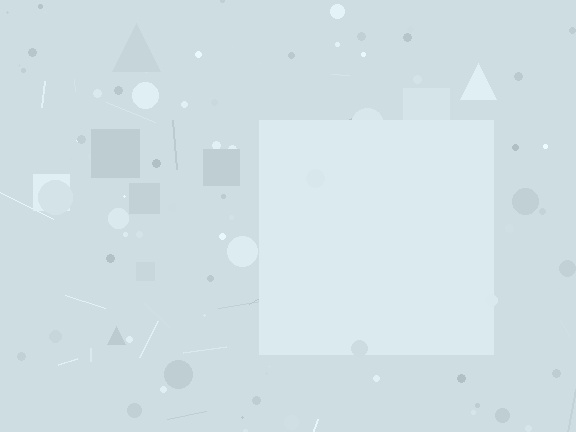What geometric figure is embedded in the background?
A square is embedded in the background.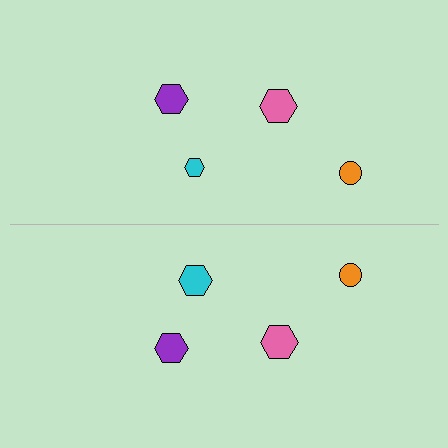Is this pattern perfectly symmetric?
No, the pattern is not perfectly symmetric. The cyan hexagon on the bottom side has a different size than its mirror counterpart.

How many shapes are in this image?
There are 8 shapes in this image.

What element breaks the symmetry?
The cyan hexagon on the bottom side has a different size than its mirror counterpart.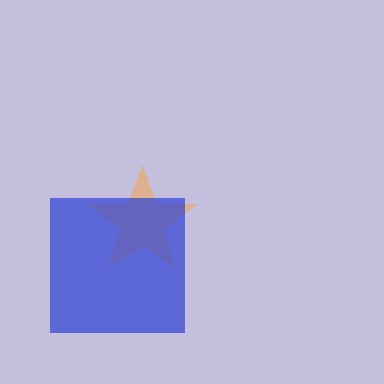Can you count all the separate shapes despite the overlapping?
Yes, there are 2 separate shapes.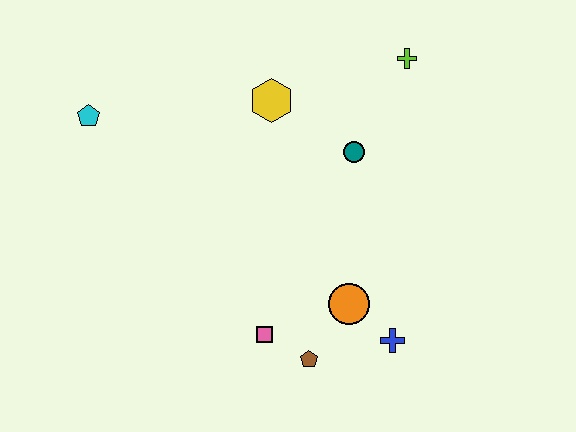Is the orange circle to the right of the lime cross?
No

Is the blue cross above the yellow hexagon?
No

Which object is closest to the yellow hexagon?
The teal circle is closest to the yellow hexagon.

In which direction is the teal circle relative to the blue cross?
The teal circle is above the blue cross.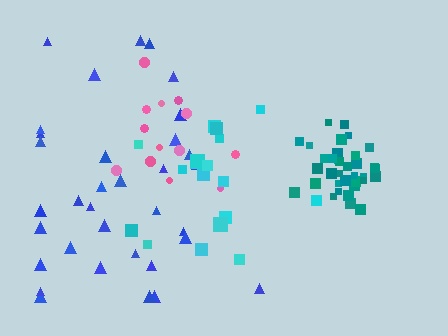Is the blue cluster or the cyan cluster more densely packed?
Blue.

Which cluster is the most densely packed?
Teal.